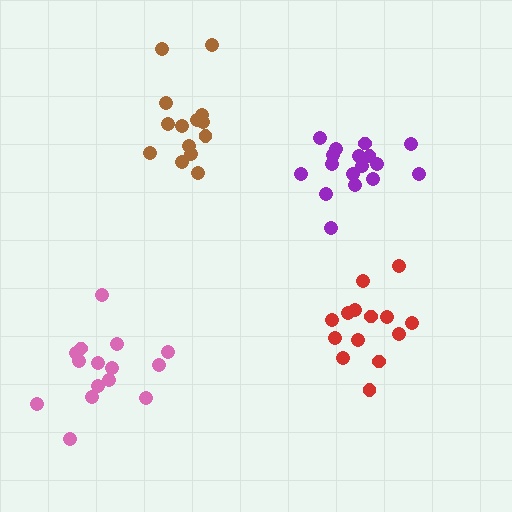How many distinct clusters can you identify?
There are 4 distinct clusters.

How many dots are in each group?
Group 1: 14 dots, Group 2: 17 dots, Group 3: 14 dots, Group 4: 15 dots (60 total).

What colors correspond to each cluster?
The clusters are colored: brown, purple, red, pink.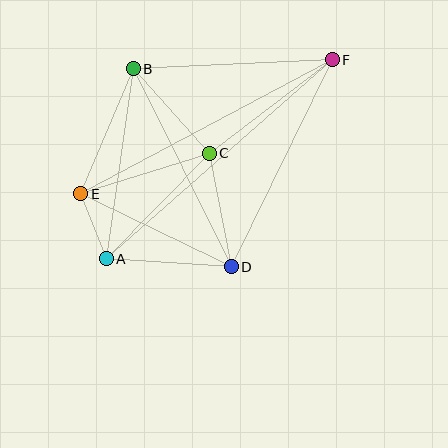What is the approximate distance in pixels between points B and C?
The distance between B and C is approximately 114 pixels.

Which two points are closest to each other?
Points A and E are closest to each other.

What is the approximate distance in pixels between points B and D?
The distance between B and D is approximately 221 pixels.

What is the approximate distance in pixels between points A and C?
The distance between A and C is approximately 147 pixels.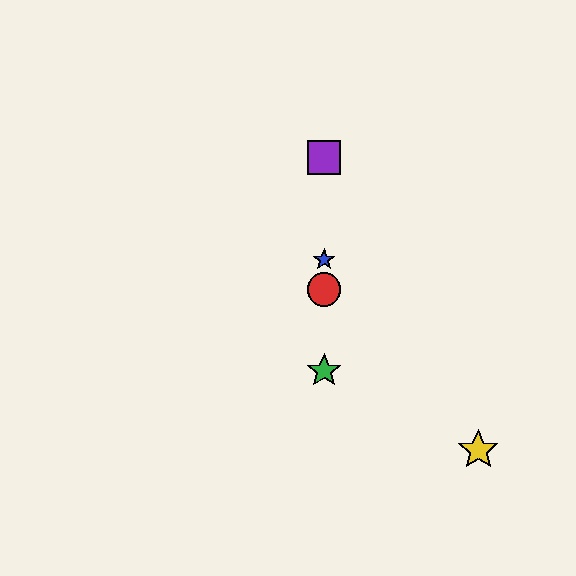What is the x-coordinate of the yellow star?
The yellow star is at x≈478.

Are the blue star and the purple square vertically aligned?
Yes, both are at x≈324.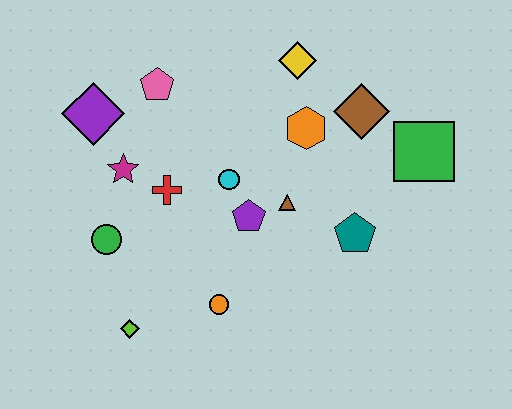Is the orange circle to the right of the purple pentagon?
No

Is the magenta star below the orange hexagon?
Yes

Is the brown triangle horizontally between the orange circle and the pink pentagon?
No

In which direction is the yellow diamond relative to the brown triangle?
The yellow diamond is above the brown triangle.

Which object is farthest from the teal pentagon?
The purple diamond is farthest from the teal pentagon.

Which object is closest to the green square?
The brown diamond is closest to the green square.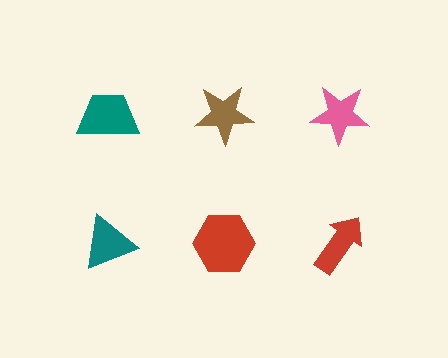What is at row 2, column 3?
A red arrow.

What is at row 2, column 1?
A teal triangle.